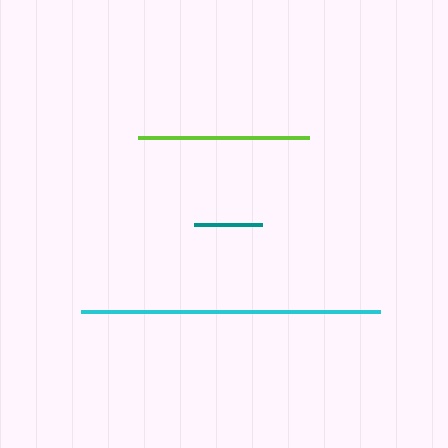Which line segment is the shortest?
The teal line is the shortest at approximately 68 pixels.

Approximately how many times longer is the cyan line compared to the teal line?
The cyan line is approximately 4.4 times the length of the teal line.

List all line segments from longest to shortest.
From longest to shortest: cyan, lime, teal.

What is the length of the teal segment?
The teal segment is approximately 68 pixels long.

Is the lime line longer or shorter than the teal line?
The lime line is longer than the teal line.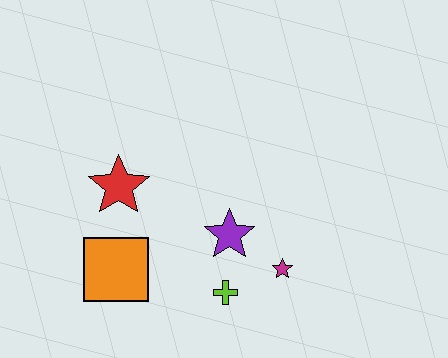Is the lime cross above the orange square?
No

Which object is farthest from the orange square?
The magenta star is farthest from the orange square.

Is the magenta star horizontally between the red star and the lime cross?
No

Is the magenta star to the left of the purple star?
No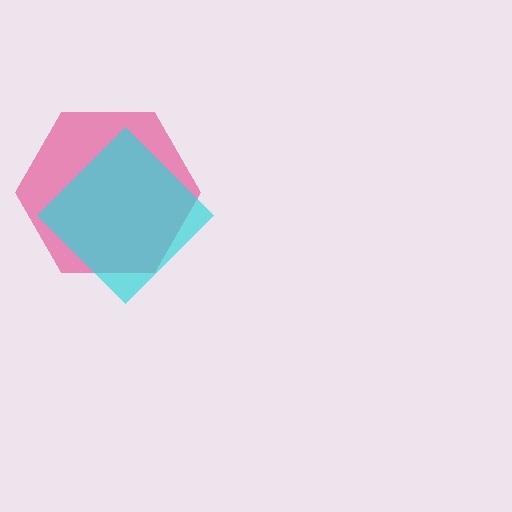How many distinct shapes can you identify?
There are 2 distinct shapes: a pink hexagon, a cyan diamond.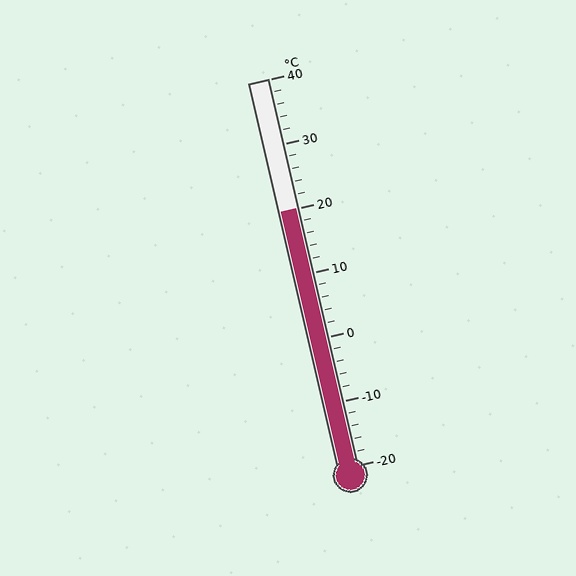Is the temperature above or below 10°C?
The temperature is above 10°C.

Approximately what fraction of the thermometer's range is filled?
The thermometer is filled to approximately 65% of its range.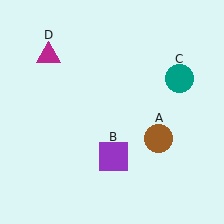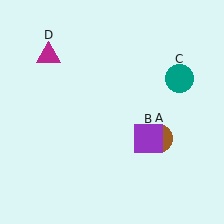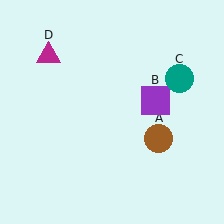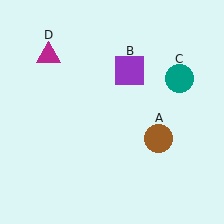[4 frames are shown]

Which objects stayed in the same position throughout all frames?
Brown circle (object A) and teal circle (object C) and magenta triangle (object D) remained stationary.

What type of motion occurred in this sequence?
The purple square (object B) rotated counterclockwise around the center of the scene.